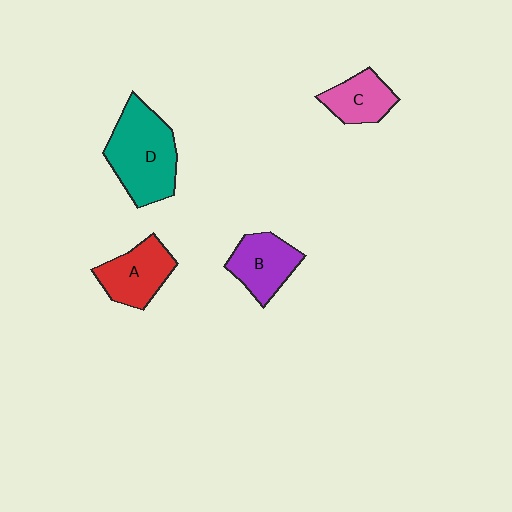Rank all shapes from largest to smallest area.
From largest to smallest: D (teal), A (red), B (purple), C (pink).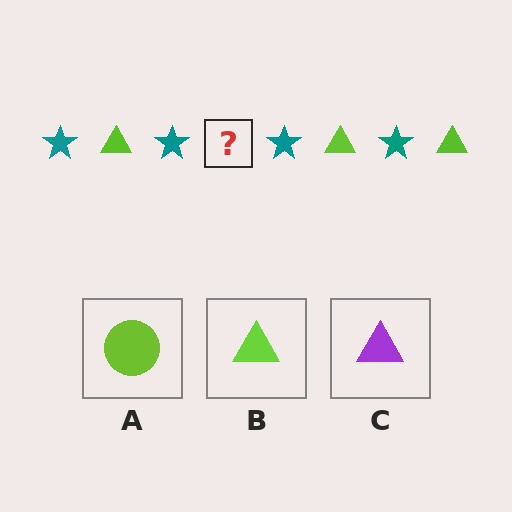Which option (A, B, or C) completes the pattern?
B.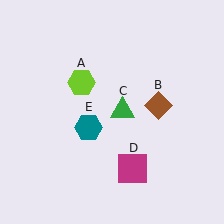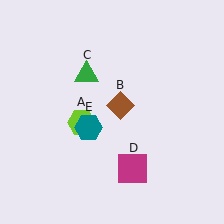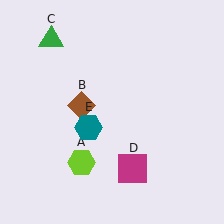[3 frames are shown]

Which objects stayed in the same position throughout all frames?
Magenta square (object D) and teal hexagon (object E) remained stationary.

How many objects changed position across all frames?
3 objects changed position: lime hexagon (object A), brown diamond (object B), green triangle (object C).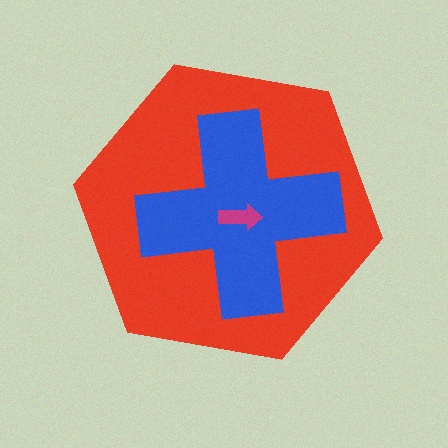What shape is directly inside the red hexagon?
The blue cross.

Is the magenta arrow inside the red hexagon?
Yes.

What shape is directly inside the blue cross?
The magenta arrow.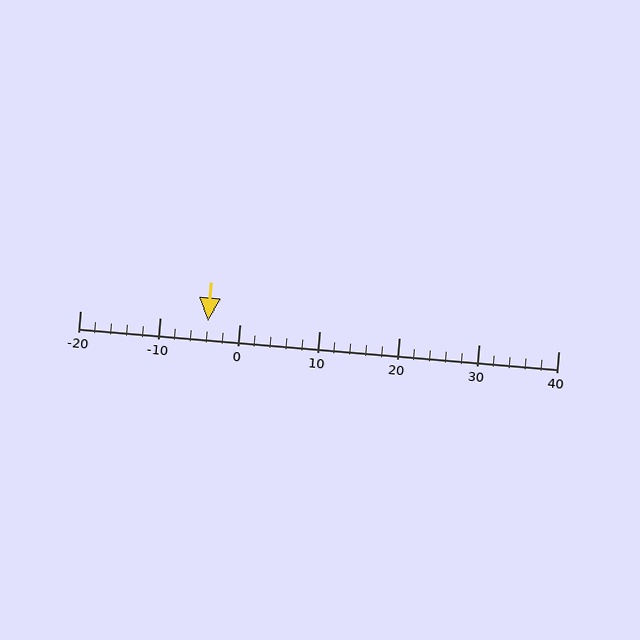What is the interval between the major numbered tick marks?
The major tick marks are spaced 10 units apart.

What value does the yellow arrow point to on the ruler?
The yellow arrow points to approximately -4.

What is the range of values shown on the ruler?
The ruler shows values from -20 to 40.